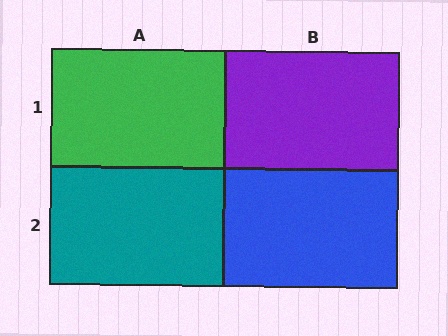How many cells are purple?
1 cell is purple.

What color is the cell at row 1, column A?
Green.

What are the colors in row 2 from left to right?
Teal, blue.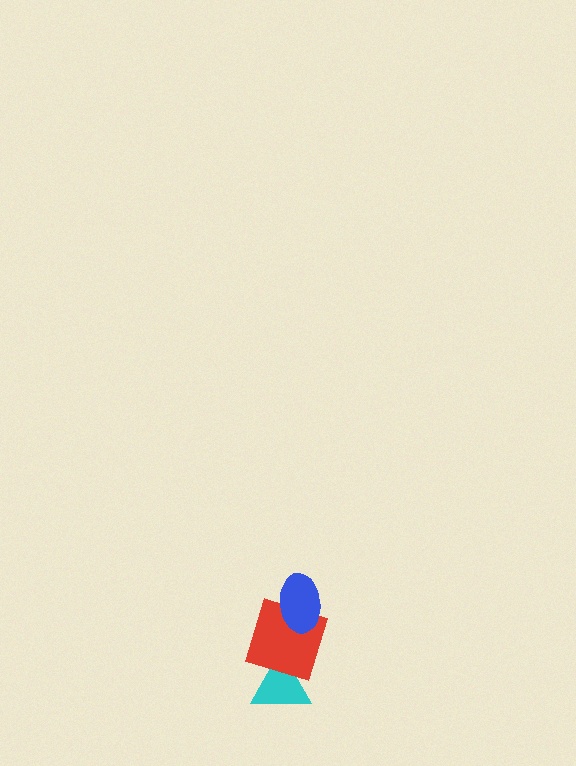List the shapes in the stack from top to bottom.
From top to bottom: the blue ellipse, the red square, the cyan triangle.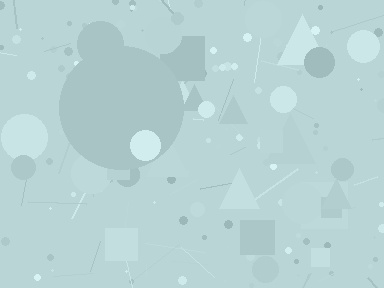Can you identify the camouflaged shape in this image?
The camouflaged shape is a circle.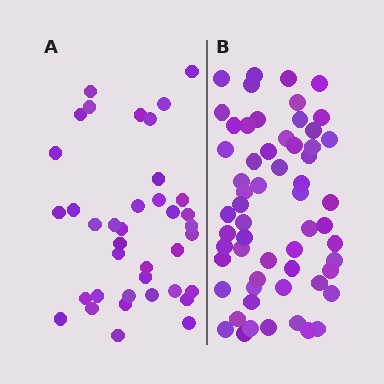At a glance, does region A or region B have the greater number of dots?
Region B (the right region) has more dots.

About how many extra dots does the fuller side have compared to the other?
Region B has approximately 20 more dots than region A.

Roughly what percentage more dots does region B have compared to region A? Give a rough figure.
About 55% more.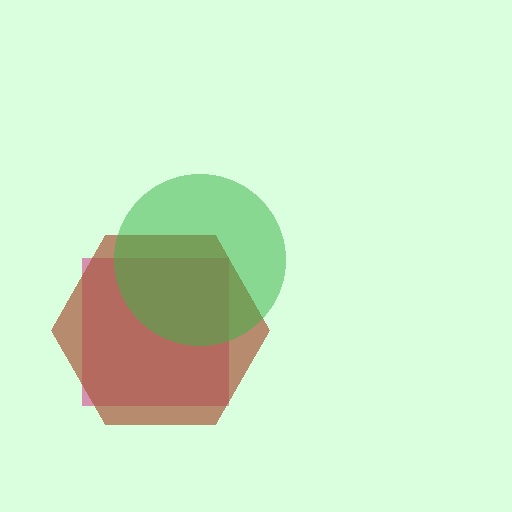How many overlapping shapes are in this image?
There are 3 overlapping shapes in the image.